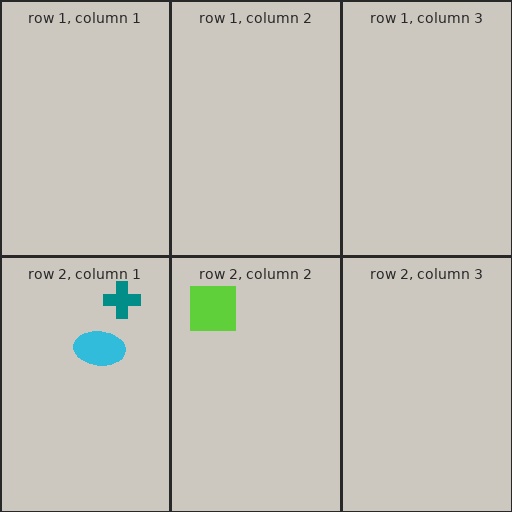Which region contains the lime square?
The row 2, column 2 region.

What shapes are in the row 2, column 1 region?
The teal cross, the cyan ellipse.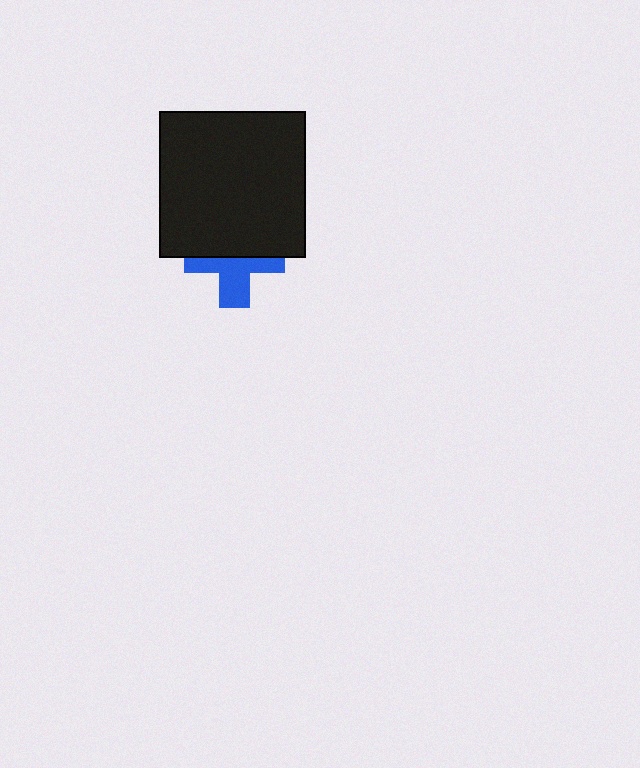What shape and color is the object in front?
The object in front is a black square.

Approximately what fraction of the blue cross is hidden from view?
Roughly 50% of the blue cross is hidden behind the black square.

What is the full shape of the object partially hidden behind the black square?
The partially hidden object is a blue cross.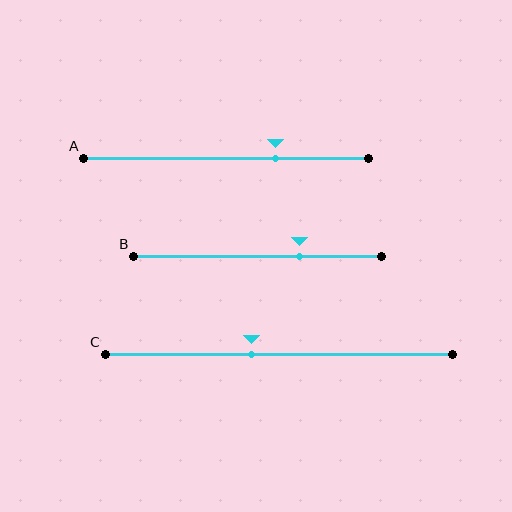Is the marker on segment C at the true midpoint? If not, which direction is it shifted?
No, the marker on segment C is shifted to the left by about 8% of the segment length.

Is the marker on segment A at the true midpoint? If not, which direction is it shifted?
No, the marker on segment A is shifted to the right by about 17% of the segment length.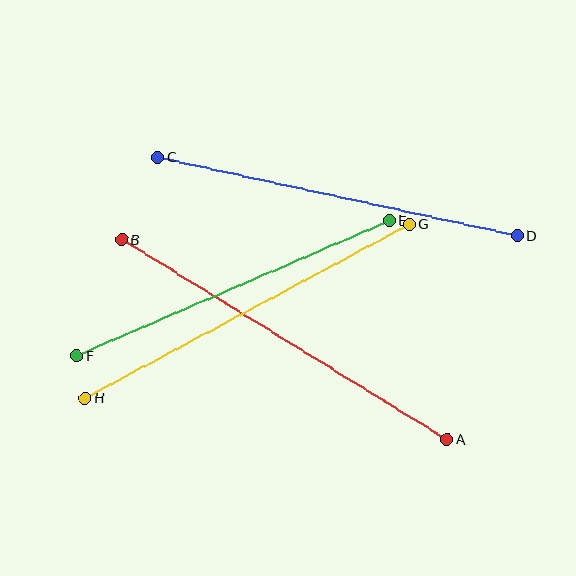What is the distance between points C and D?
The distance is approximately 368 pixels.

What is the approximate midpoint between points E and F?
The midpoint is at approximately (233, 288) pixels.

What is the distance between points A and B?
The distance is approximately 382 pixels.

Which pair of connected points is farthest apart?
Points A and B are farthest apart.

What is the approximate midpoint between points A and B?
The midpoint is at approximately (284, 339) pixels.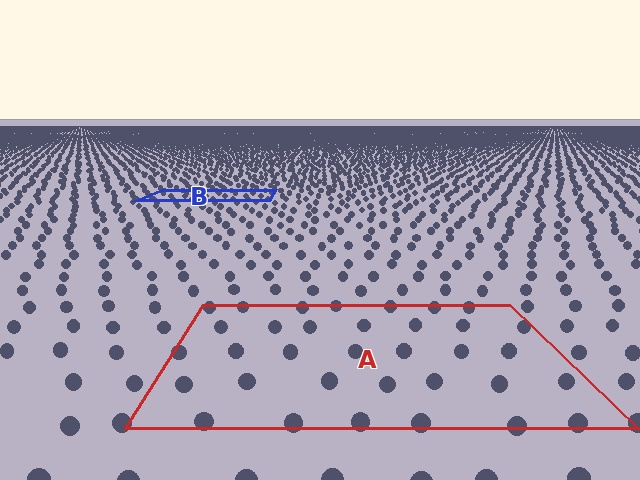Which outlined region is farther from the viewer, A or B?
Region B is farther from the viewer — the texture elements inside it appear smaller and more densely packed.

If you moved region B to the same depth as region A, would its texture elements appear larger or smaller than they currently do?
They would appear larger. At a closer depth, the same texture elements are projected at a bigger on-screen size.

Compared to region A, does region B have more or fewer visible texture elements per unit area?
Region B has more texture elements per unit area — they are packed more densely because it is farther away.